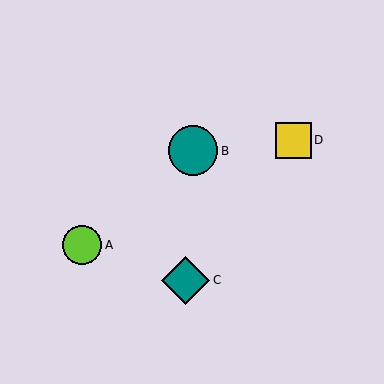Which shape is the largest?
The teal circle (labeled B) is the largest.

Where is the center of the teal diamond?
The center of the teal diamond is at (186, 280).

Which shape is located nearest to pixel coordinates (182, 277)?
The teal diamond (labeled C) at (186, 280) is nearest to that location.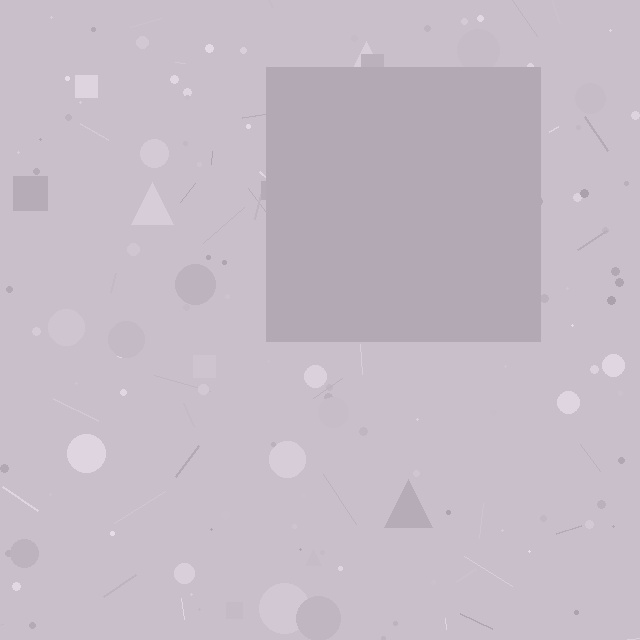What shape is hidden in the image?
A square is hidden in the image.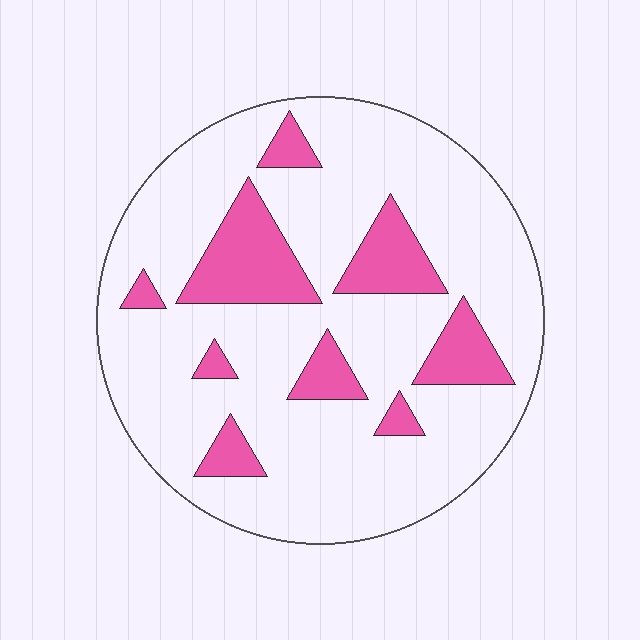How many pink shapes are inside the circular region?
9.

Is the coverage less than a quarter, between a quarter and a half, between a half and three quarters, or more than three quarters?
Less than a quarter.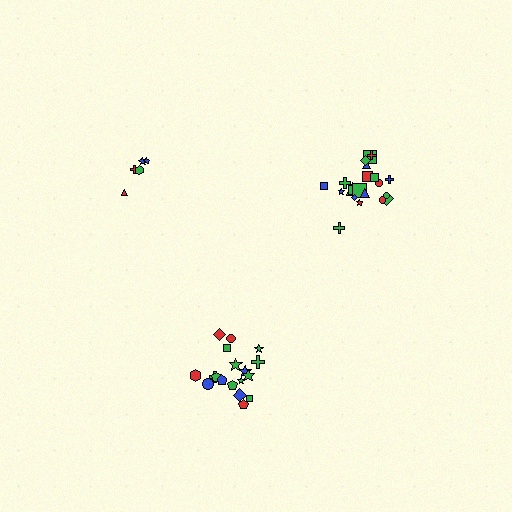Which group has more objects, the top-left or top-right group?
The top-right group.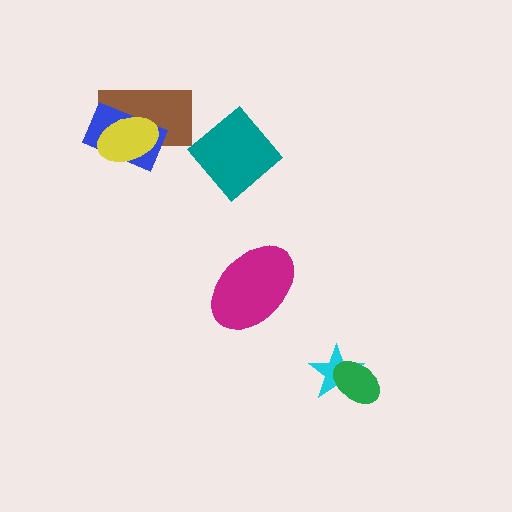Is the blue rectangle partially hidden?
Yes, it is partially covered by another shape.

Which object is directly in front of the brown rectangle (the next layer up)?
The blue rectangle is directly in front of the brown rectangle.